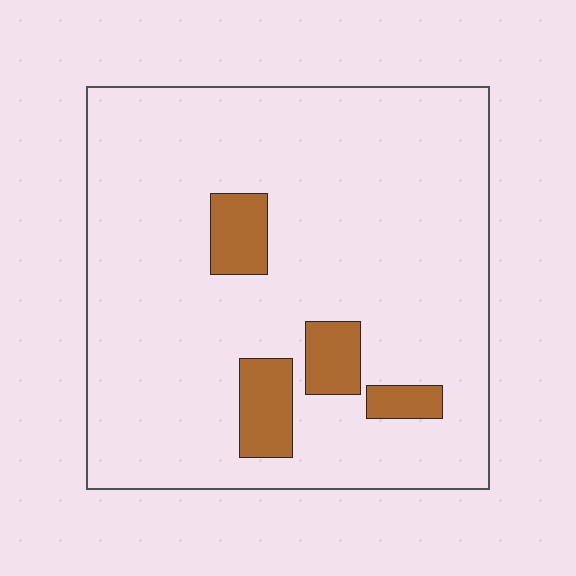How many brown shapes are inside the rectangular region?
4.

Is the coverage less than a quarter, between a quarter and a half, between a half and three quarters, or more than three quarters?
Less than a quarter.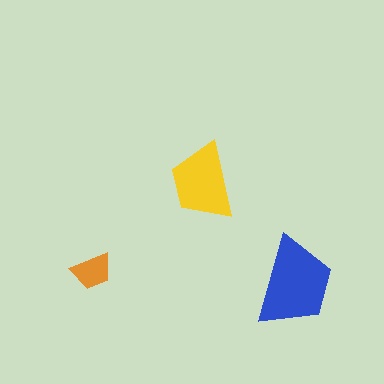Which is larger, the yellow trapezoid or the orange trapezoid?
The yellow one.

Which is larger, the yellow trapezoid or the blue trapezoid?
The blue one.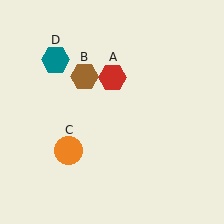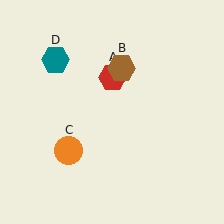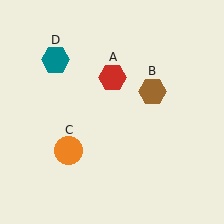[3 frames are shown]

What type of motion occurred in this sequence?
The brown hexagon (object B) rotated clockwise around the center of the scene.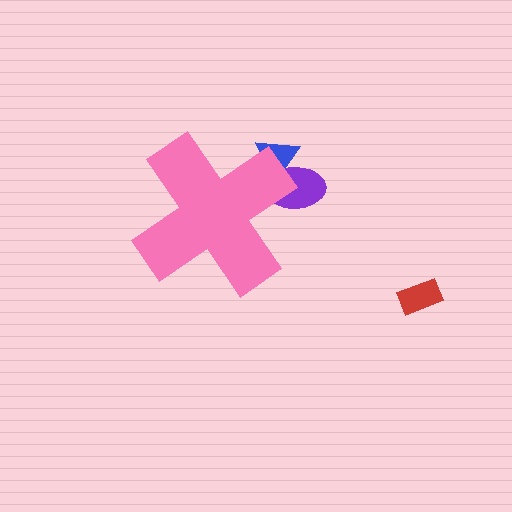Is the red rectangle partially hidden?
No, the red rectangle is fully visible.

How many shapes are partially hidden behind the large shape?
2 shapes are partially hidden.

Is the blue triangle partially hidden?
Yes, the blue triangle is partially hidden behind the pink cross.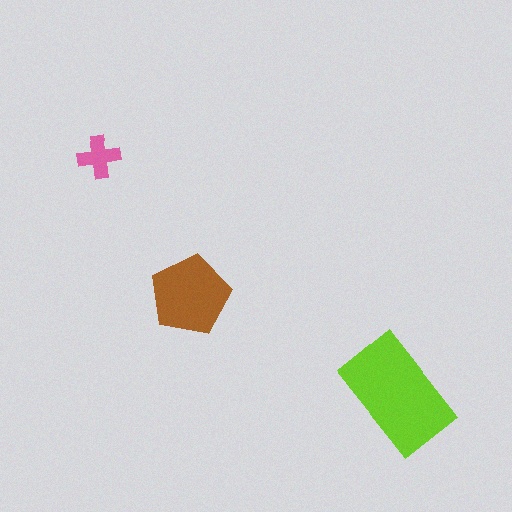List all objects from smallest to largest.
The pink cross, the brown pentagon, the lime rectangle.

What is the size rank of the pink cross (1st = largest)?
3rd.